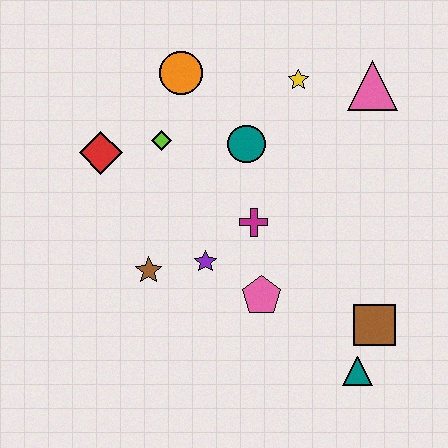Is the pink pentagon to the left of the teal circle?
No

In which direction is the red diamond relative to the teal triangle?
The red diamond is to the left of the teal triangle.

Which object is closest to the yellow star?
The pink triangle is closest to the yellow star.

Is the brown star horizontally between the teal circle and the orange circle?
No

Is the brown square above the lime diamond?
No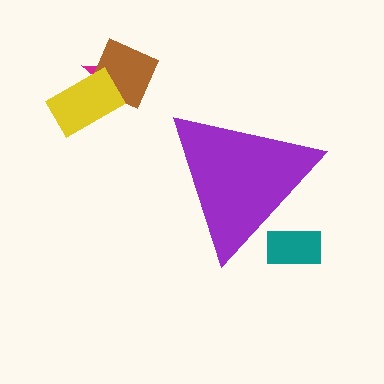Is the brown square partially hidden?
No, the brown square is fully visible.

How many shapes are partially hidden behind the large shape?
1 shape is partially hidden.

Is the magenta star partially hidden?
No, the magenta star is fully visible.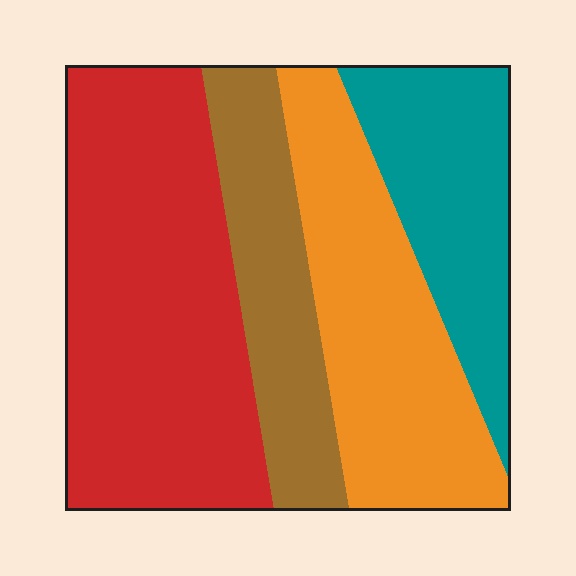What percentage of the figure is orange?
Orange takes up about one quarter (1/4) of the figure.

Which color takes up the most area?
Red, at roughly 40%.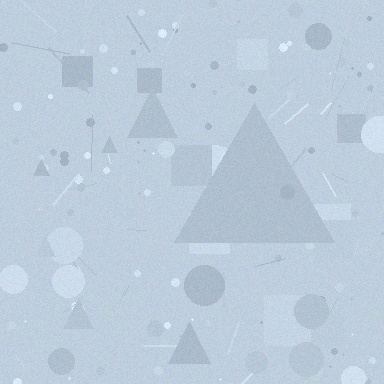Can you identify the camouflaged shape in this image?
The camouflaged shape is a triangle.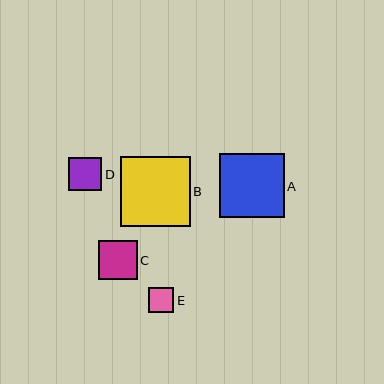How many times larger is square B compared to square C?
Square B is approximately 1.8 times the size of square C.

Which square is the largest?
Square B is the largest with a size of approximately 70 pixels.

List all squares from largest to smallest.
From largest to smallest: B, A, C, D, E.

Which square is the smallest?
Square E is the smallest with a size of approximately 25 pixels.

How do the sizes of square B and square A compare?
Square B and square A are approximately the same size.